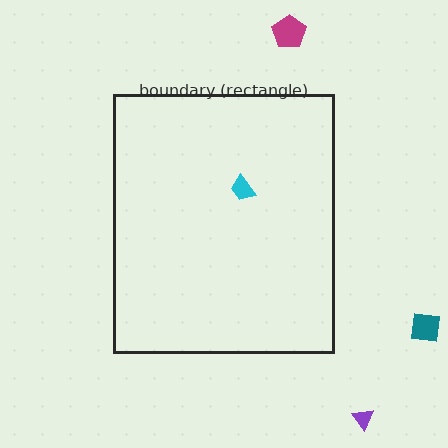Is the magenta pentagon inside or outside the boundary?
Outside.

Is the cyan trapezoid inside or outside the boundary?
Inside.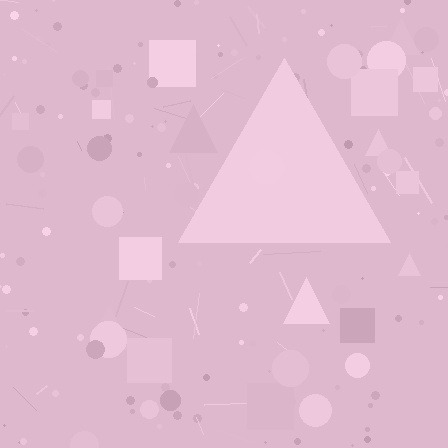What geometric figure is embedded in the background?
A triangle is embedded in the background.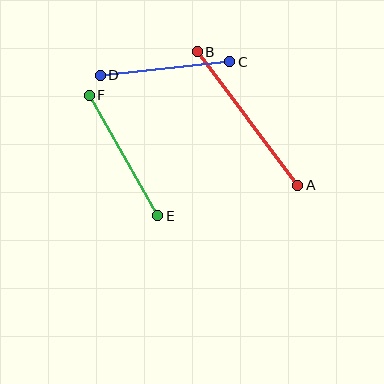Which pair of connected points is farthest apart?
Points A and B are farthest apart.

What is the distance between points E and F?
The distance is approximately 139 pixels.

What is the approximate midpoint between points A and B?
The midpoint is at approximately (248, 119) pixels.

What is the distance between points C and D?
The distance is approximately 130 pixels.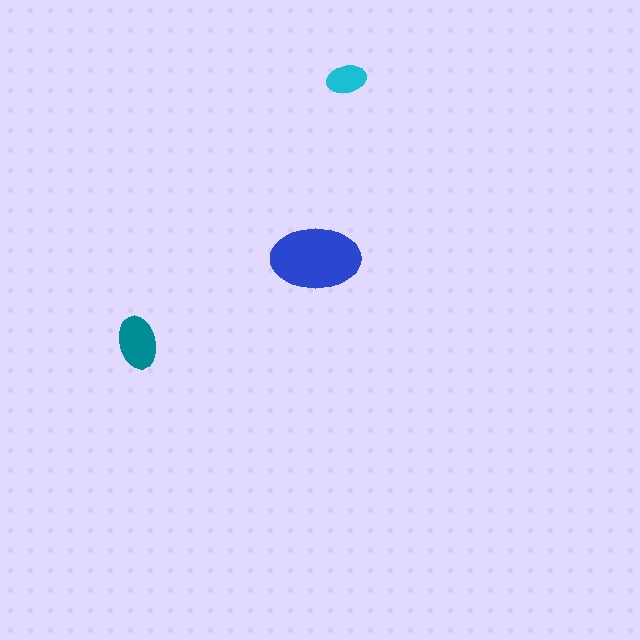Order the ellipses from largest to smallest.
the blue one, the teal one, the cyan one.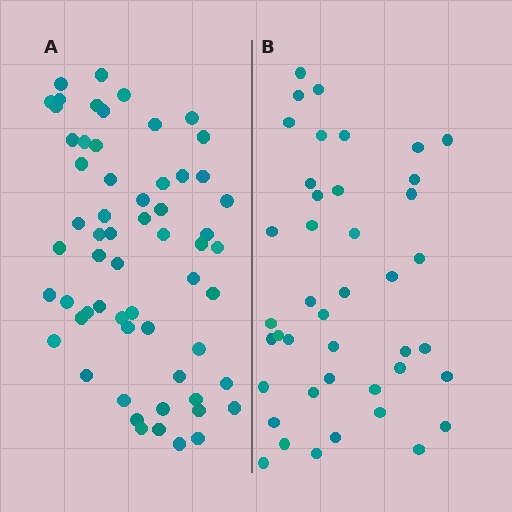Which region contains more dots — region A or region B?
Region A (the left region) has more dots.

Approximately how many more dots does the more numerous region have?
Region A has approximately 20 more dots than region B.